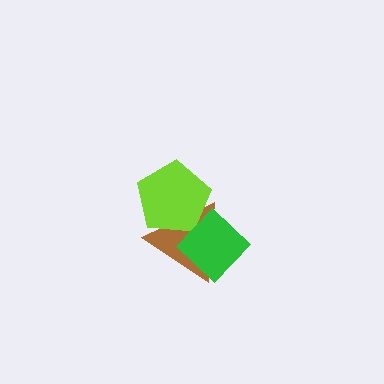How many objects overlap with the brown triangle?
2 objects overlap with the brown triangle.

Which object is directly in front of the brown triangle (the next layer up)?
The lime pentagon is directly in front of the brown triangle.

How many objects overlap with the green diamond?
1 object overlaps with the green diamond.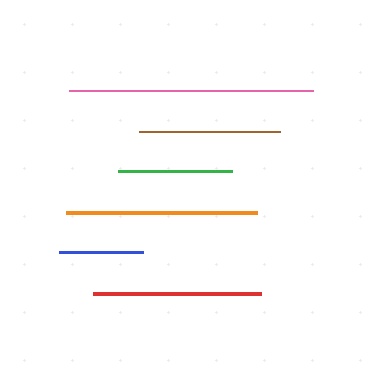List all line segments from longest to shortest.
From longest to shortest: pink, orange, red, brown, green, blue.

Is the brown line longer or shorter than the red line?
The red line is longer than the brown line.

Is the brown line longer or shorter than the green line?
The brown line is longer than the green line.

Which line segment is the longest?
The pink line is the longest at approximately 244 pixels.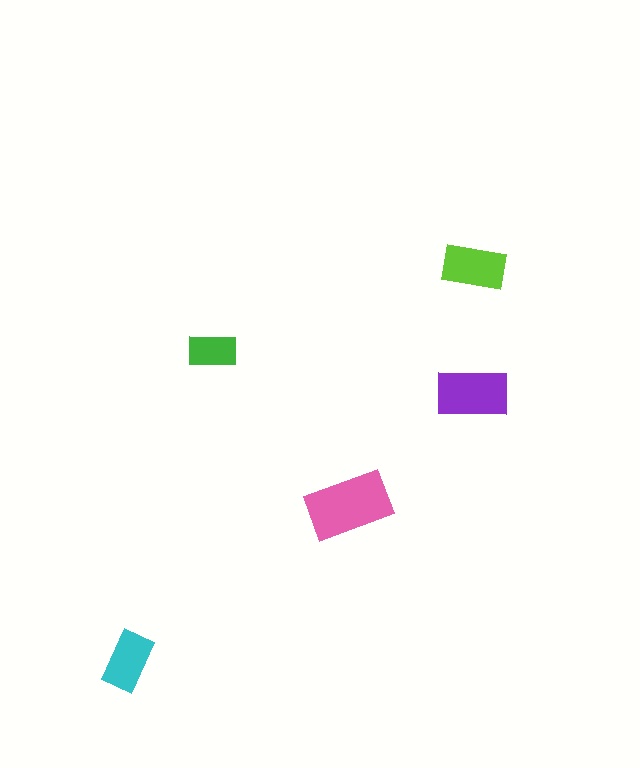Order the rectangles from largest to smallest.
the pink one, the purple one, the lime one, the cyan one, the green one.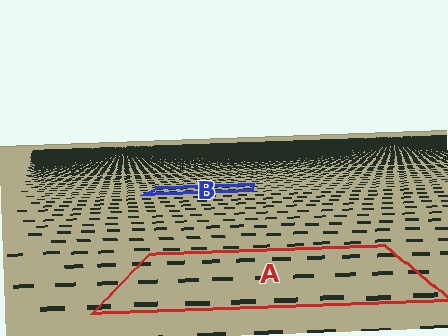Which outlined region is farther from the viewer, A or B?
Region B is farther from the viewer — the texture elements inside it appear smaller and more densely packed.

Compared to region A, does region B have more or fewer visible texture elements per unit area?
Region B has more texture elements per unit area — they are packed more densely because it is farther away.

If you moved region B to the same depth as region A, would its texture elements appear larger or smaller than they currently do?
They would appear larger. At a closer depth, the same texture elements are projected at a bigger on-screen size.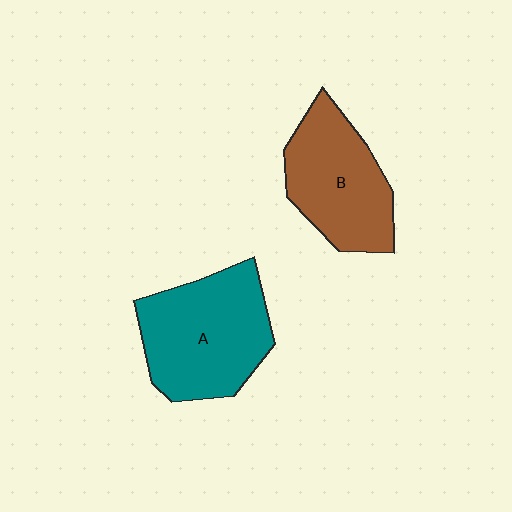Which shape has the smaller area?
Shape B (brown).